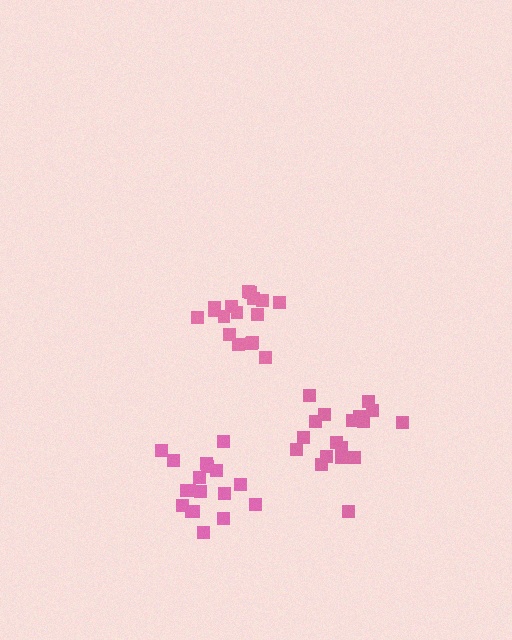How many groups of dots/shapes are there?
There are 3 groups.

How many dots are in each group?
Group 1: 18 dots, Group 2: 17 dots, Group 3: 18 dots (53 total).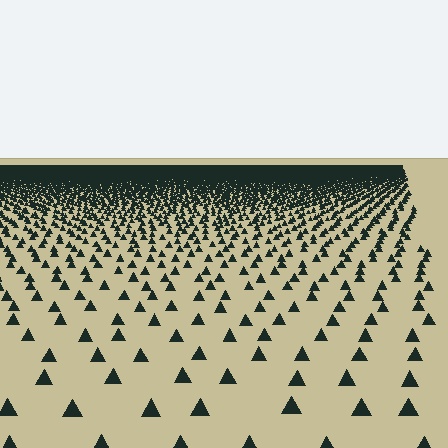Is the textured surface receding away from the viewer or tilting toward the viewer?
The surface is receding away from the viewer. Texture elements get smaller and denser toward the top.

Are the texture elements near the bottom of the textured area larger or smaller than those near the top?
Larger. Near the bottom, elements are closer to the viewer and appear at a bigger on-screen size.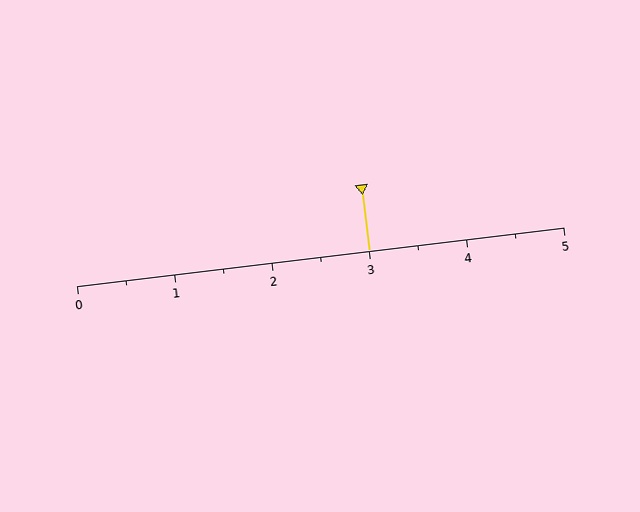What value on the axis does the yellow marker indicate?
The marker indicates approximately 3.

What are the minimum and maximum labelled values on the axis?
The axis runs from 0 to 5.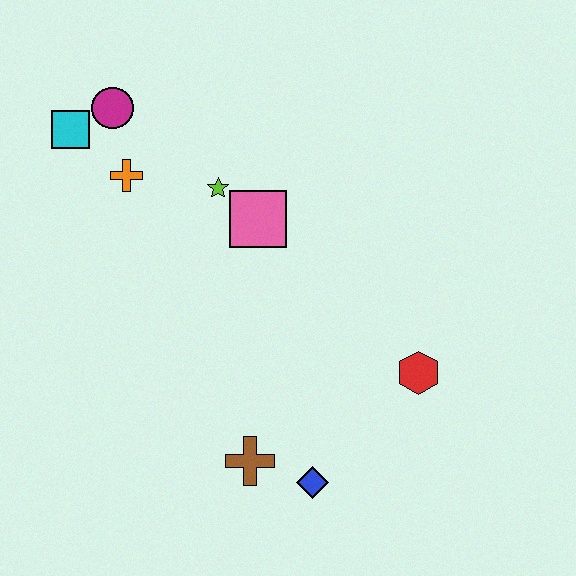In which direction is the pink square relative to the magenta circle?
The pink square is to the right of the magenta circle.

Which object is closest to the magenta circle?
The cyan square is closest to the magenta circle.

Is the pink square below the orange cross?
Yes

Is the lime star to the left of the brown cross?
Yes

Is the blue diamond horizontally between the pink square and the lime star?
No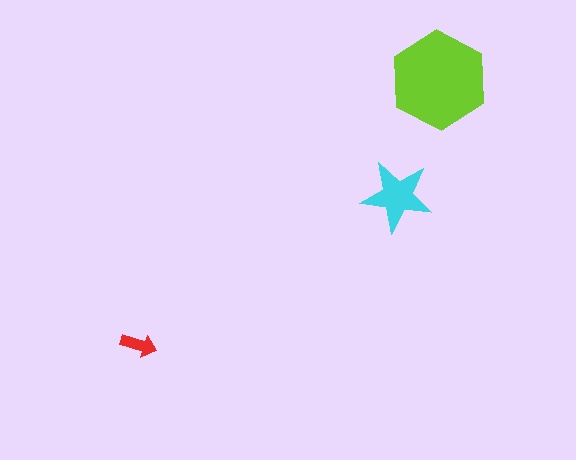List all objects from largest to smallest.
The lime hexagon, the cyan star, the red arrow.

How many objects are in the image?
There are 3 objects in the image.